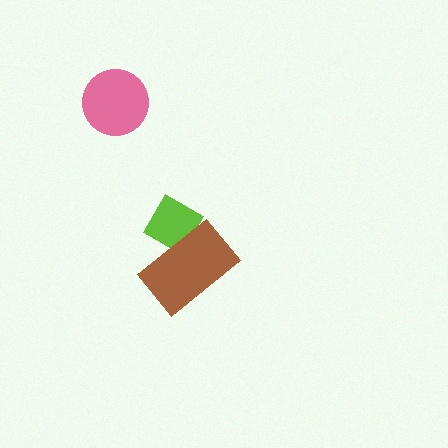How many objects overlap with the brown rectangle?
1 object overlaps with the brown rectangle.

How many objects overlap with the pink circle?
0 objects overlap with the pink circle.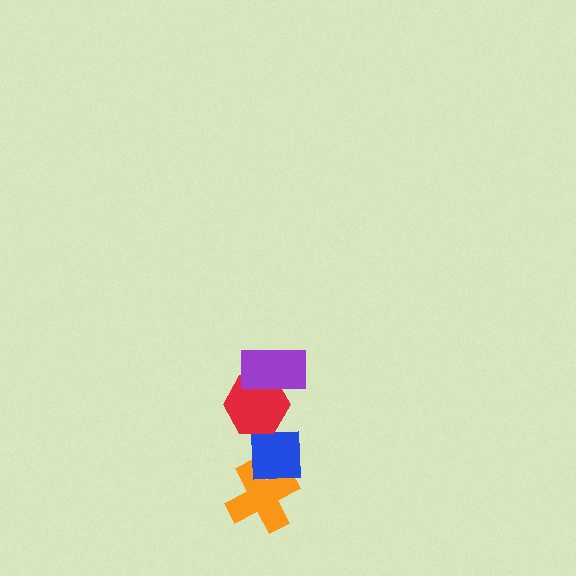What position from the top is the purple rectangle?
The purple rectangle is 1st from the top.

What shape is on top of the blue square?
The red hexagon is on top of the blue square.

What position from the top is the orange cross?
The orange cross is 4th from the top.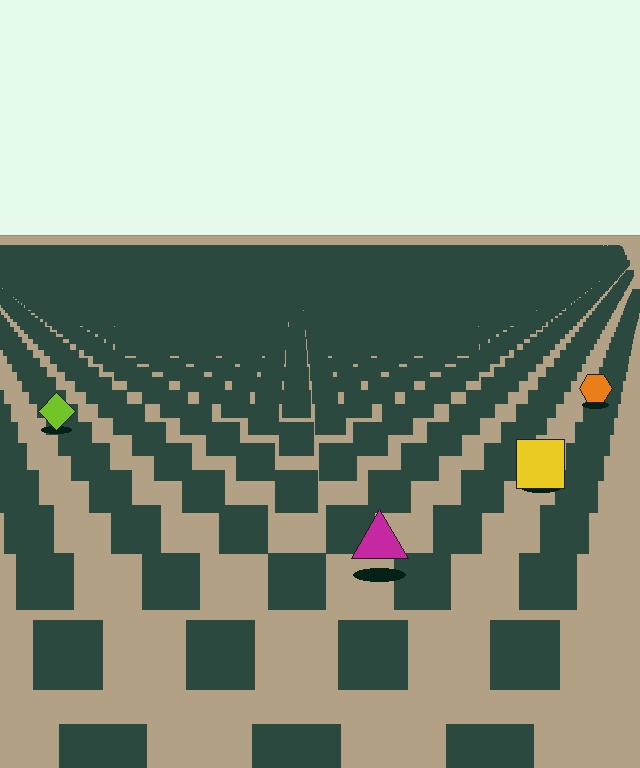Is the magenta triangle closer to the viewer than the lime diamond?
Yes. The magenta triangle is closer — you can tell from the texture gradient: the ground texture is coarser near it.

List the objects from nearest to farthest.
From nearest to farthest: the magenta triangle, the yellow square, the lime diamond, the orange hexagon.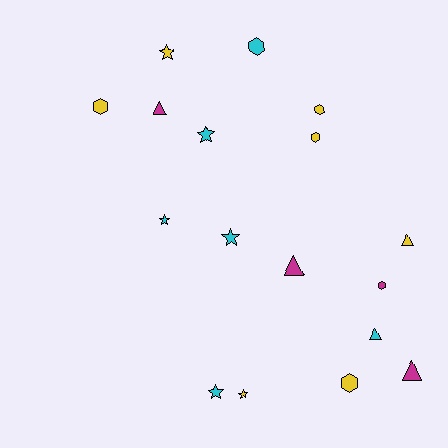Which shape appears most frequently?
Hexagon, with 6 objects.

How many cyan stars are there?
There are 4 cyan stars.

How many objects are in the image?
There are 17 objects.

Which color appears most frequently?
Yellow, with 7 objects.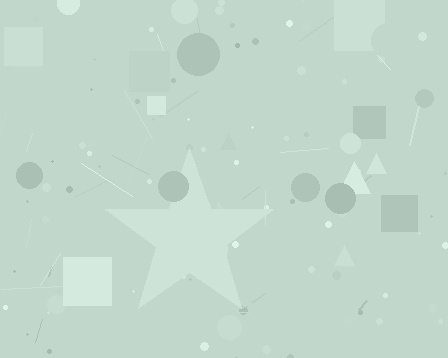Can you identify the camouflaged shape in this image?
The camouflaged shape is a star.